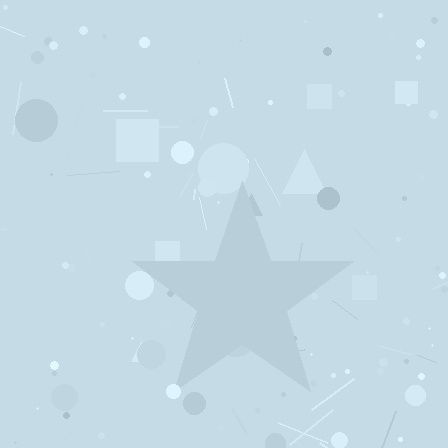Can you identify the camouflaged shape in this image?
The camouflaged shape is a star.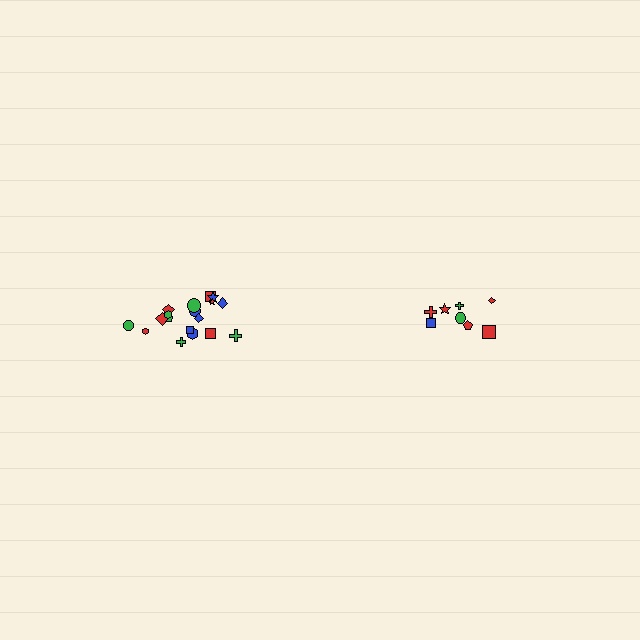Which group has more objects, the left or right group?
The left group.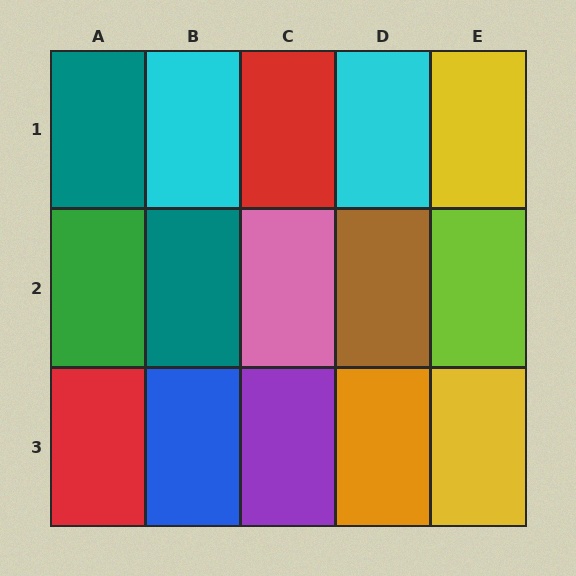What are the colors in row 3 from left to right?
Red, blue, purple, orange, yellow.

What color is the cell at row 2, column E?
Lime.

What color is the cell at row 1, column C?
Red.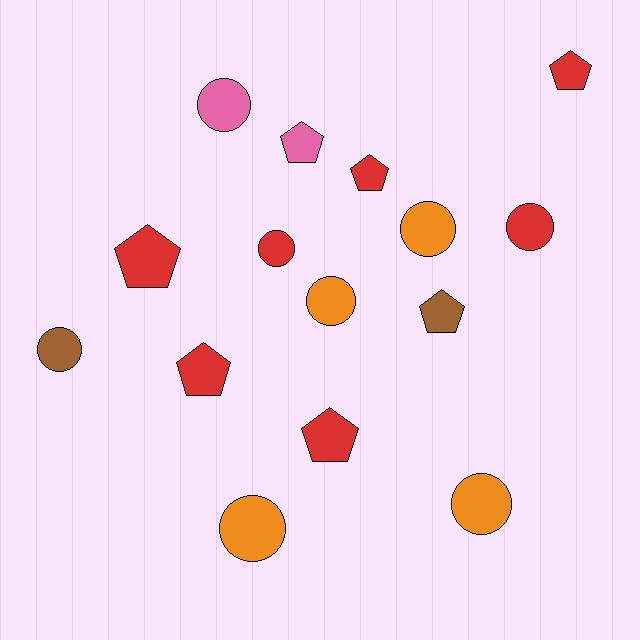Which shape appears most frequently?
Circle, with 8 objects.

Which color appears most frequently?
Red, with 7 objects.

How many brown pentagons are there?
There is 1 brown pentagon.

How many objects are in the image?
There are 15 objects.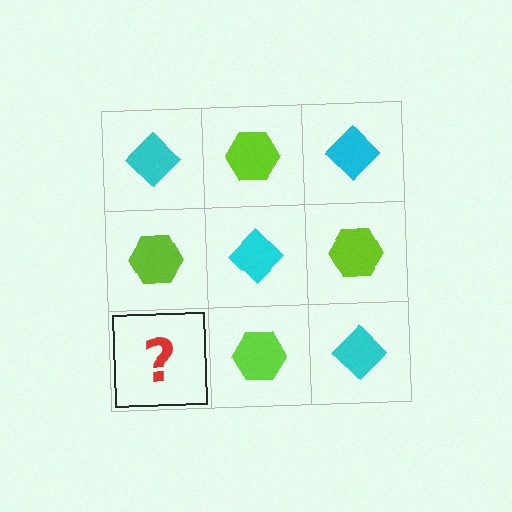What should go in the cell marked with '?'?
The missing cell should contain a cyan diamond.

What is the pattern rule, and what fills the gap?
The rule is that it alternates cyan diamond and lime hexagon in a checkerboard pattern. The gap should be filled with a cyan diamond.